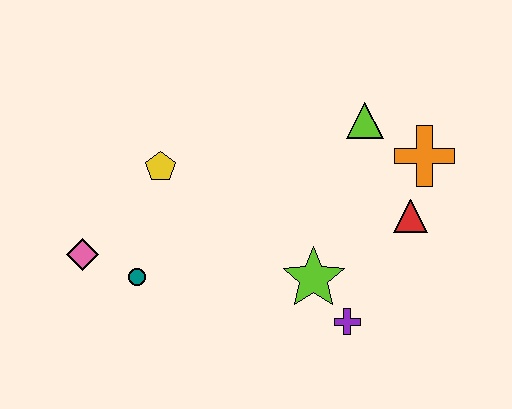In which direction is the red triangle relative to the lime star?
The red triangle is to the right of the lime star.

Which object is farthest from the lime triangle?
The pink diamond is farthest from the lime triangle.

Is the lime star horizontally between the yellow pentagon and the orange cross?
Yes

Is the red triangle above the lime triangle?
No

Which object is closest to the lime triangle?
The orange cross is closest to the lime triangle.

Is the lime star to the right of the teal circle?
Yes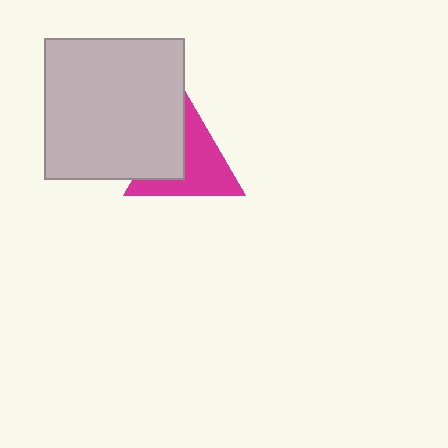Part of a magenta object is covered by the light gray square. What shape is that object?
It is a triangle.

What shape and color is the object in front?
The object in front is a light gray square.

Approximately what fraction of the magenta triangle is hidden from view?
Roughly 37% of the magenta triangle is hidden behind the light gray square.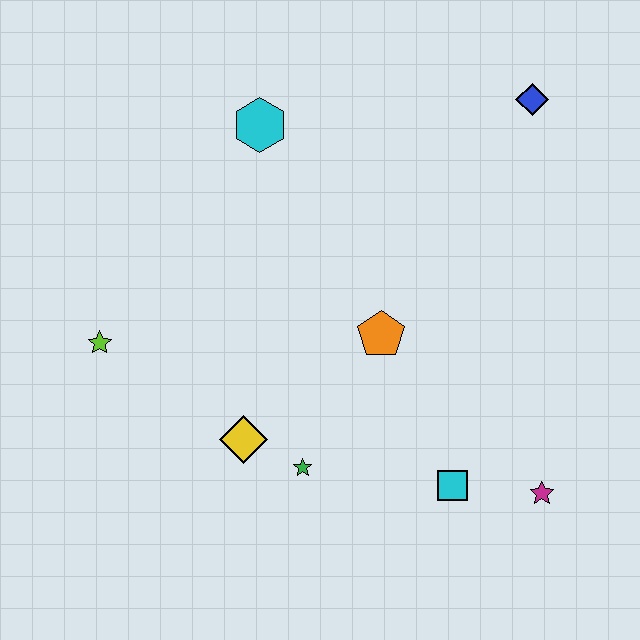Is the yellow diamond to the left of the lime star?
No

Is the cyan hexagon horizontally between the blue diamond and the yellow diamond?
Yes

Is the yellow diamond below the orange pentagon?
Yes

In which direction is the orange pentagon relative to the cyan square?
The orange pentagon is above the cyan square.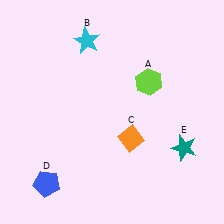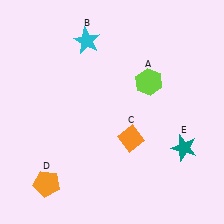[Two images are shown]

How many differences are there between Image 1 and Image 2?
There is 1 difference between the two images.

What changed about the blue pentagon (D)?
In Image 1, D is blue. In Image 2, it changed to orange.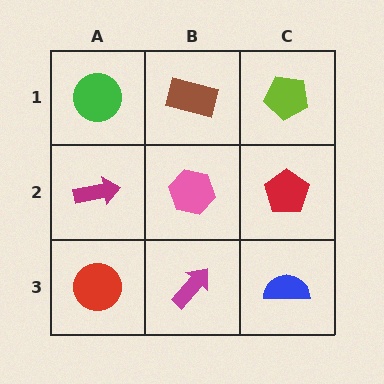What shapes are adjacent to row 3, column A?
A magenta arrow (row 2, column A), a magenta arrow (row 3, column B).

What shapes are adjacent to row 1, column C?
A red pentagon (row 2, column C), a brown rectangle (row 1, column B).